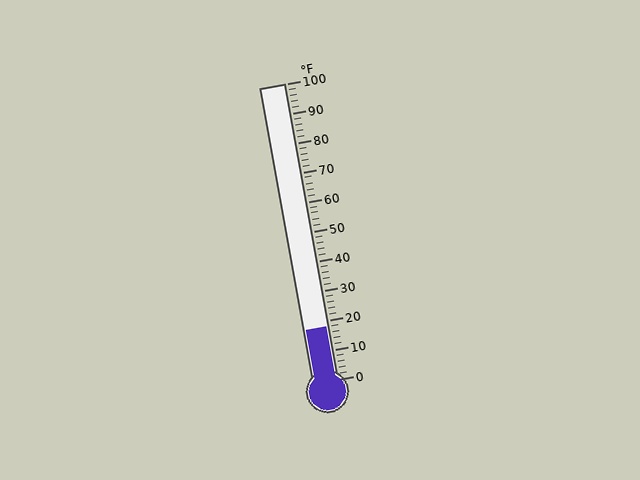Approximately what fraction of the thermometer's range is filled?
The thermometer is filled to approximately 20% of its range.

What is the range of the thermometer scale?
The thermometer scale ranges from 0°F to 100°F.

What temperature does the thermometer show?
The thermometer shows approximately 18°F.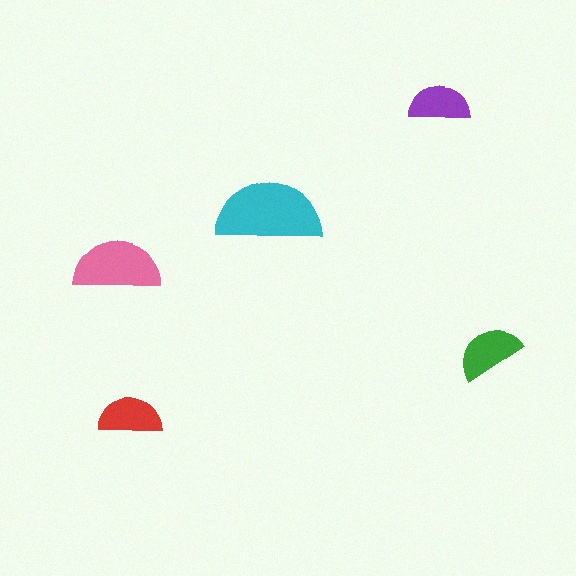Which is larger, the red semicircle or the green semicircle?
The green one.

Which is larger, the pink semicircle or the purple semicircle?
The pink one.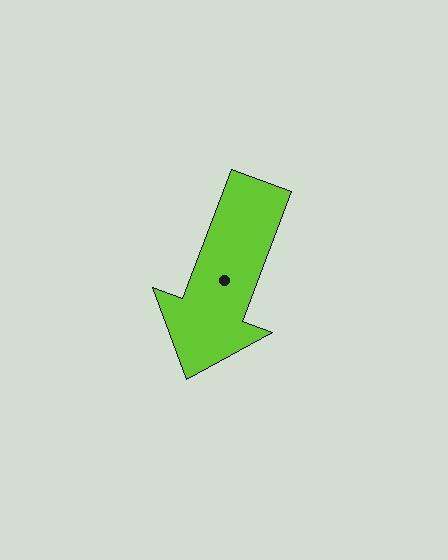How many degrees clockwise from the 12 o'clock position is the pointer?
Approximately 201 degrees.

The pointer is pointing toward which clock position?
Roughly 7 o'clock.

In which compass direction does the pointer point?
South.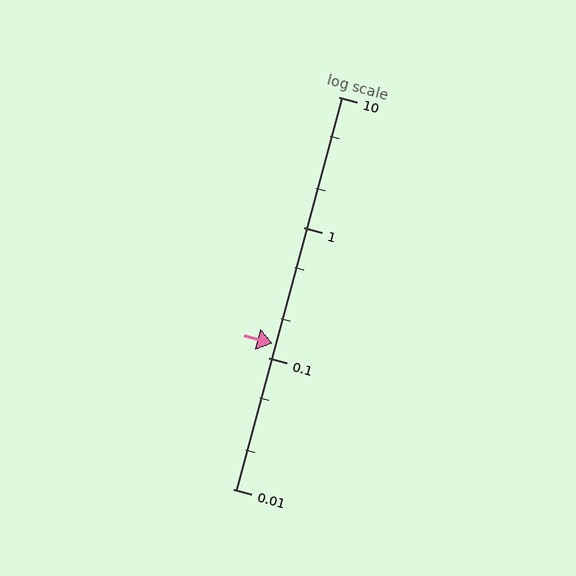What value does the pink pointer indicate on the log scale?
The pointer indicates approximately 0.13.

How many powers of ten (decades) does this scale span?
The scale spans 3 decades, from 0.01 to 10.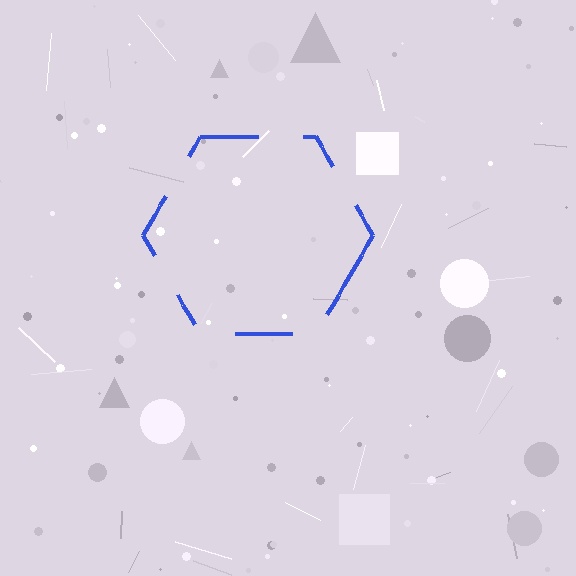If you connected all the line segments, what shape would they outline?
They would outline a hexagon.